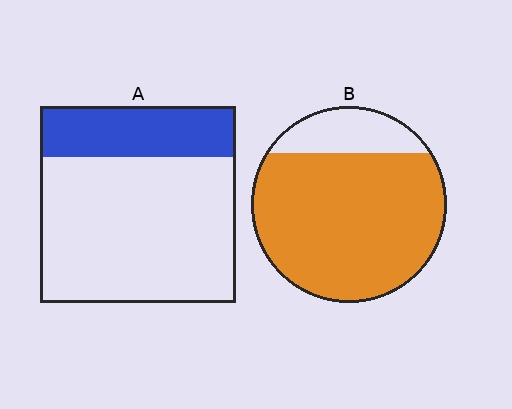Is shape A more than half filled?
No.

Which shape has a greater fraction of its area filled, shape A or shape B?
Shape B.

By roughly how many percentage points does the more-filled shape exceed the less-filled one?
By roughly 55 percentage points (B over A).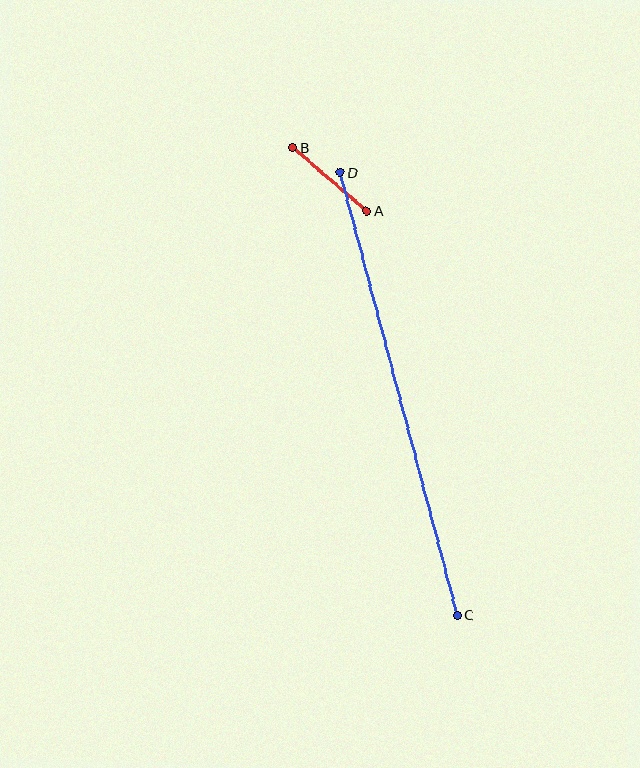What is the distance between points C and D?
The distance is approximately 458 pixels.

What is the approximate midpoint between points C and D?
The midpoint is at approximately (399, 394) pixels.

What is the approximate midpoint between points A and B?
The midpoint is at approximately (330, 179) pixels.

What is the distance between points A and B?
The distance is approximately 97 pixels.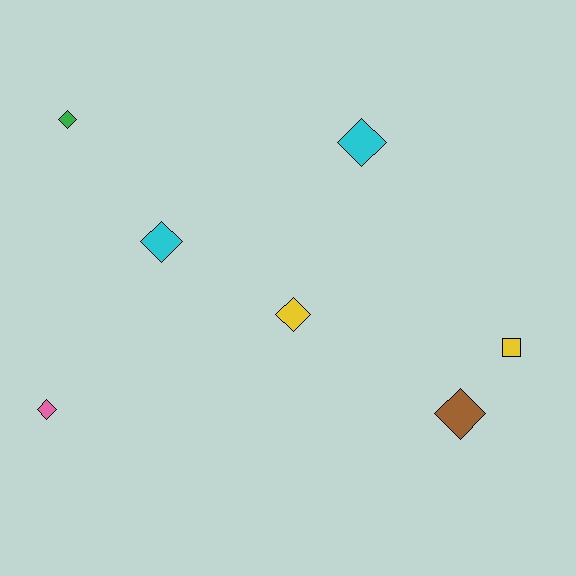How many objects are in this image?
There are 7 objects.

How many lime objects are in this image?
There are no lime objects.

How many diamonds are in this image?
There are 6 diamonds.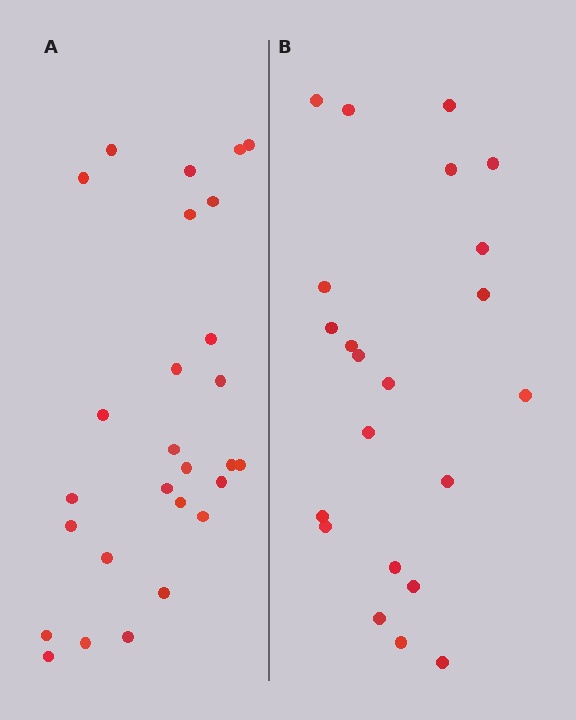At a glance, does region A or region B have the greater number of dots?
Region A (the left region) has more dots.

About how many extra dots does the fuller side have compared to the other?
Region A has about 5 more dots than region B.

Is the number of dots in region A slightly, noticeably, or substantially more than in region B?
Region A has only slightly more — the two regions are fairly close. The ratio is roughly 1.2 to 1.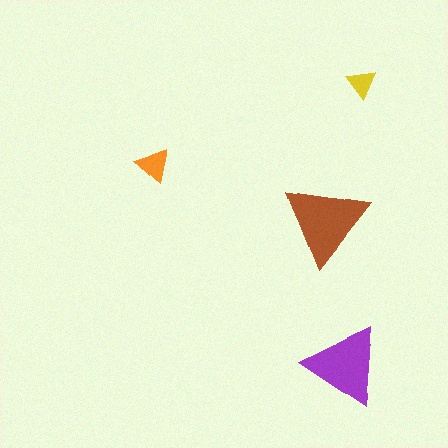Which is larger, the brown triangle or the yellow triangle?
The brown one.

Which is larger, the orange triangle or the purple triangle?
The purple one.